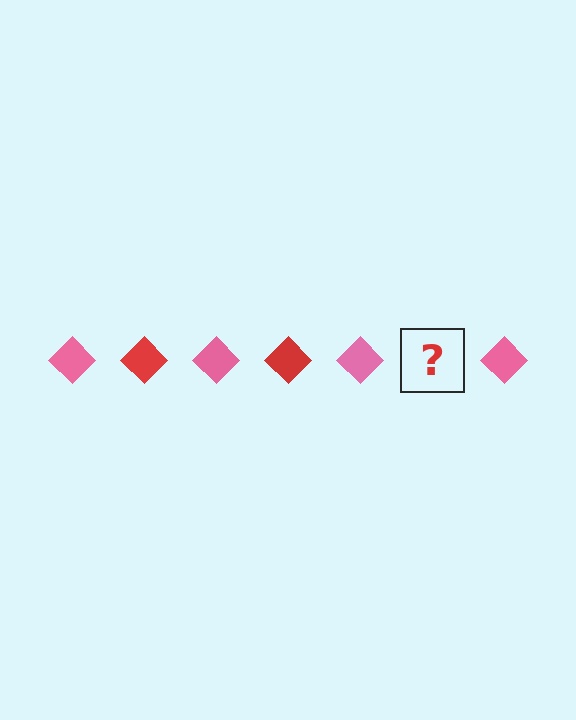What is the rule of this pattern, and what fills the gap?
The rule is that the pattern cycles through pink, red diamonds. The gap should be filled with a red diamond.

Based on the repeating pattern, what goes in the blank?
The blank should be a red diamond.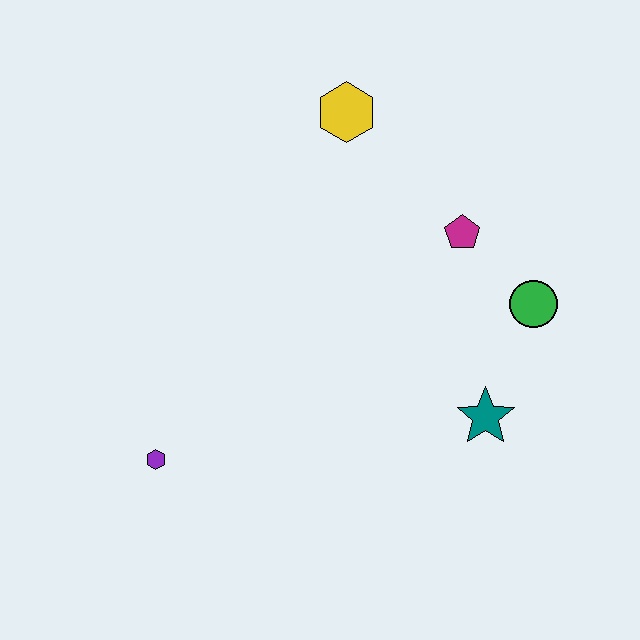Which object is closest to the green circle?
The magenta pentagon is closest to the green circle.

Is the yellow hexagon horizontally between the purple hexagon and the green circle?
Yes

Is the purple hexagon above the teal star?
No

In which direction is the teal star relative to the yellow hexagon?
The teal star is below the yellow hexagon.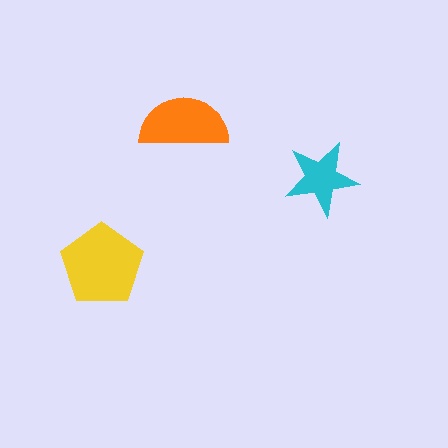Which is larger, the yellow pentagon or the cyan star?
The yellow pentagon.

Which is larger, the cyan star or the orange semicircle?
The orange semicircle.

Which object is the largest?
The yellow pentagon.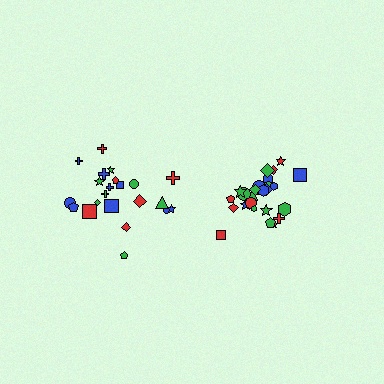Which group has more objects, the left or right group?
The right group.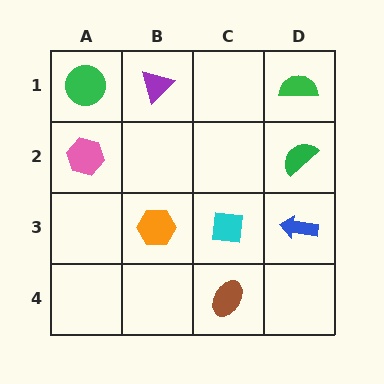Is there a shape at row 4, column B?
No, that cell is empty.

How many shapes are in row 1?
3 shapes.